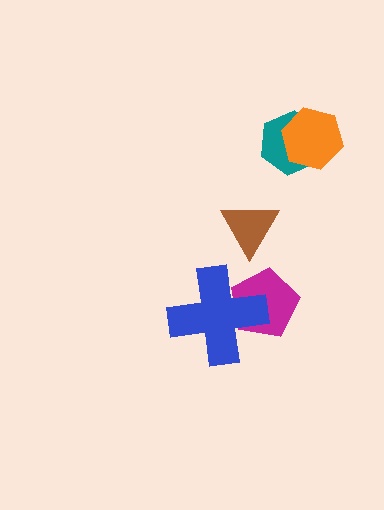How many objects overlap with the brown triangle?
0 objects overlap with the brown triangle.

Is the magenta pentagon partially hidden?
Yes, it is partially covered by another shape.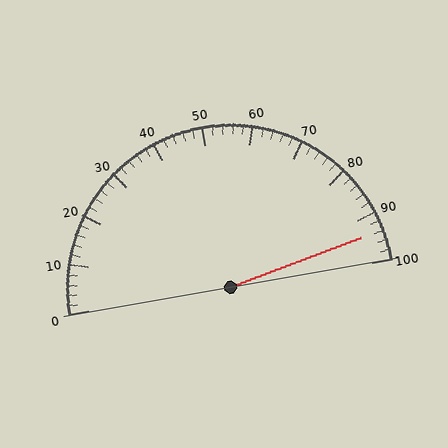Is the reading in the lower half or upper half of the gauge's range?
The reading is in the upper half of the range (0 to 100).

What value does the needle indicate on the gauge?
The needle indicates approximately 94.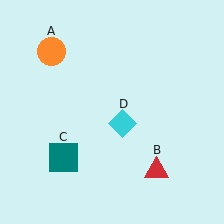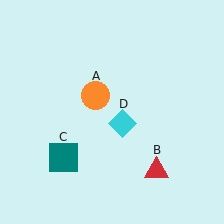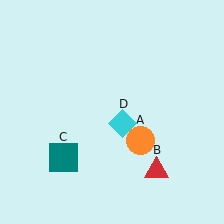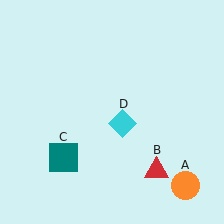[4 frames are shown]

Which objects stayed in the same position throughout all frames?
Red triangle (object B) and teal square (object C) and cyan diamond (object D) remained stationary.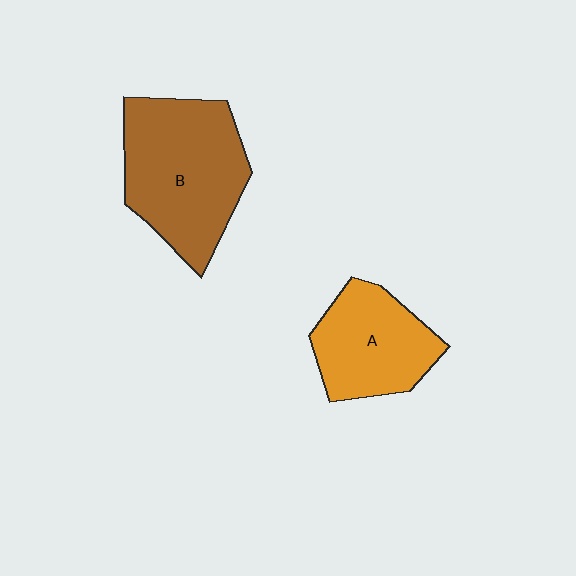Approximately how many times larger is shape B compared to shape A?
Approximately 1.5 times.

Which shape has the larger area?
Shape B (brown).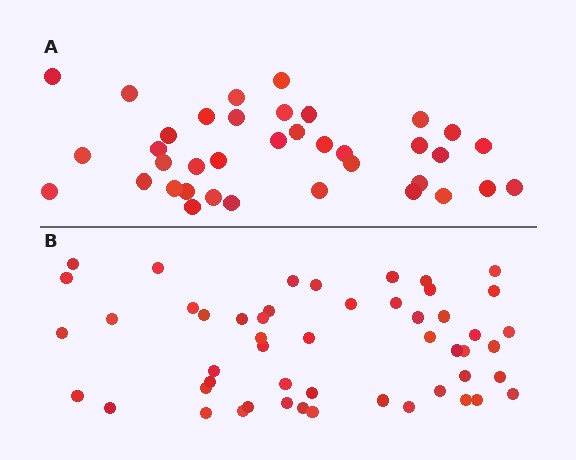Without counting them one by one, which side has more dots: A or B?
Region B (the bottom region) has more dots.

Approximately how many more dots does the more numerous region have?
Region B has approximately 15 more dots than region A.